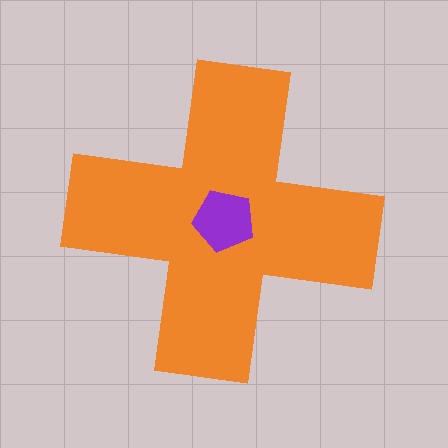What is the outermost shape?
The orange cross.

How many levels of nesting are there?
2.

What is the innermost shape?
The purple pentagon.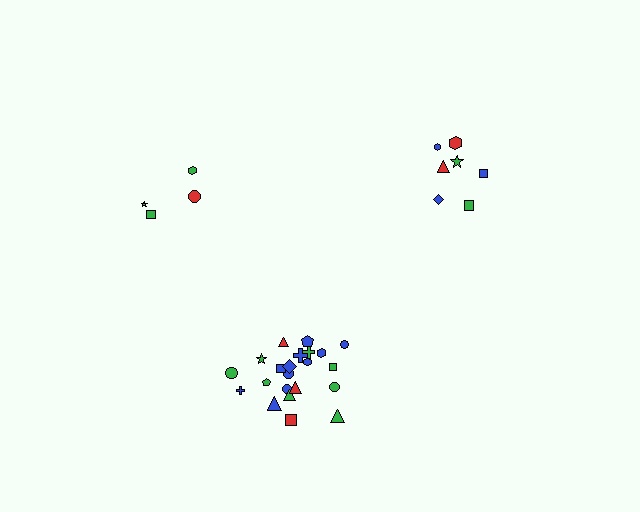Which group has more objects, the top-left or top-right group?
The top-right group.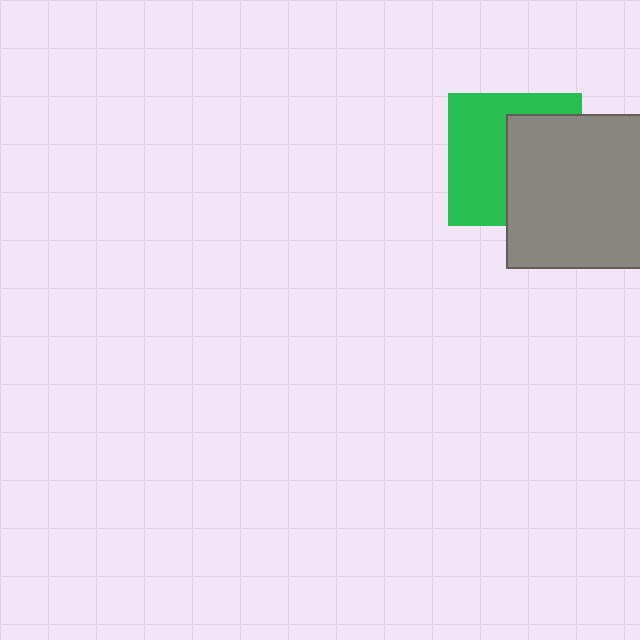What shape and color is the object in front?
The object in front is a gray square.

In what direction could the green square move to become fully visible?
The green square could move left. That would shift it out from behind the gray square entirely.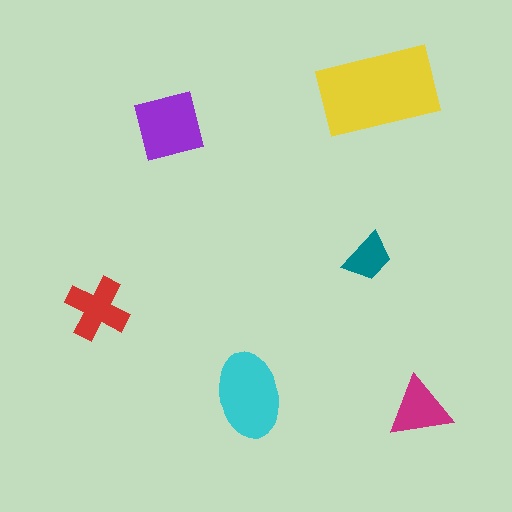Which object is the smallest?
The teal trapezoid.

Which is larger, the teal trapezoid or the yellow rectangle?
The yellow rectangle.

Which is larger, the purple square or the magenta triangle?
The purple square.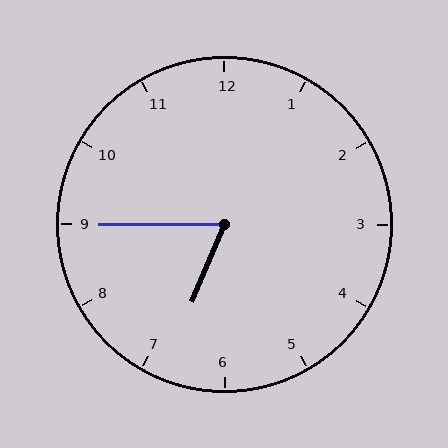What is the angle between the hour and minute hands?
Approximately 68 degrees.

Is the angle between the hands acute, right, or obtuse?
It is acute.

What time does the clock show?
6:45.